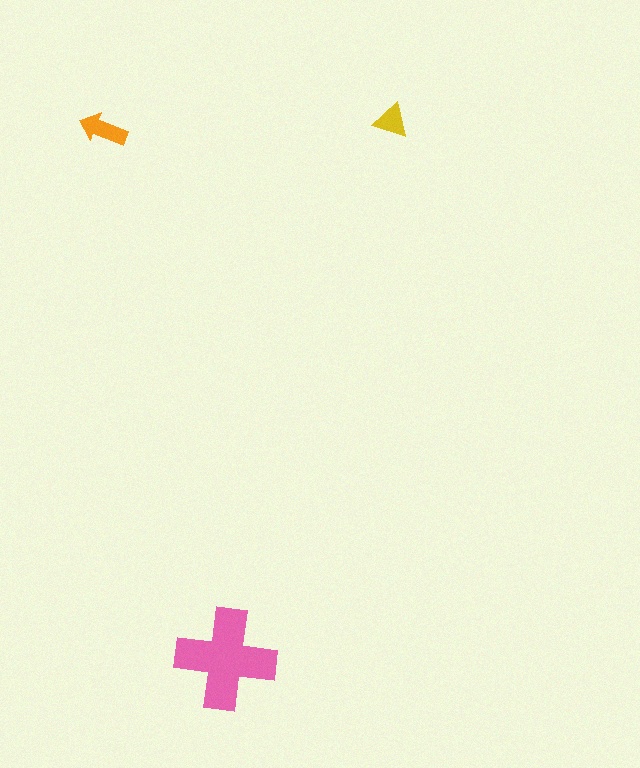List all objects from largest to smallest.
The pink cross, the orange arrow, the yellow triangle.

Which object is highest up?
The yellow triangle is topmost.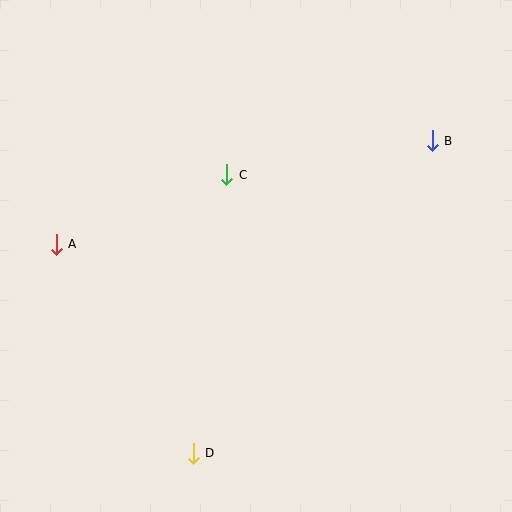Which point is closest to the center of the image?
Point C at (227, 175) is closest to the center.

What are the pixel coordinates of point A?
Point A is at (56, 244).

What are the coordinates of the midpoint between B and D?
The midpoint between B and D is at (313, 297).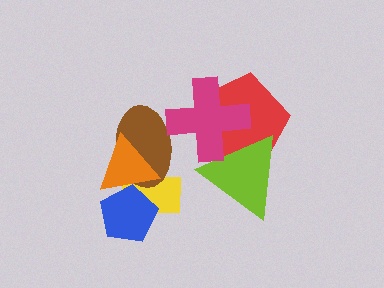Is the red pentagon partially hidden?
Yes, it is partially covered by another shape.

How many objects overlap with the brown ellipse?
3 objects overlap with the brown ellipse.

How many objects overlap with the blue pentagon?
2 objects overlap with the blue pentagon.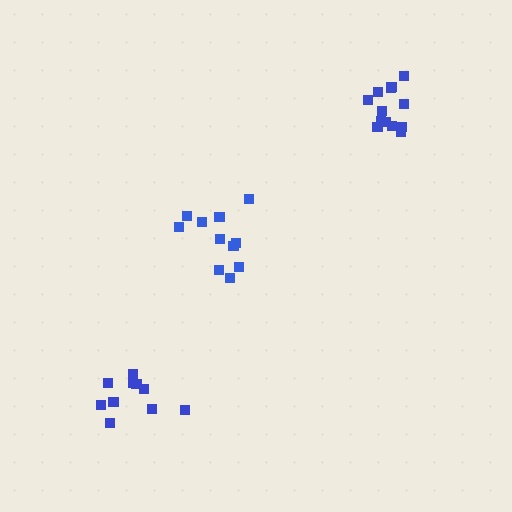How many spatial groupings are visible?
There are 3 spatial groupings.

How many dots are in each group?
Group 1: 11 dots, Group 2: 13 dots, Group 3: 11 dots (35 total).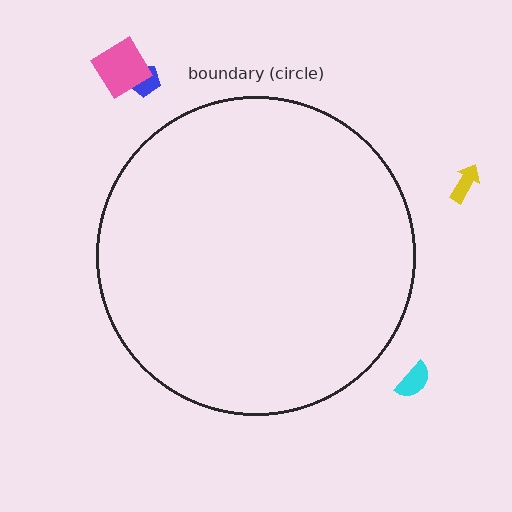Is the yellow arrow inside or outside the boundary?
Outside.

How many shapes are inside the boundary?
0 inside, 4 outside.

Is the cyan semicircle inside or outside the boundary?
Outside.